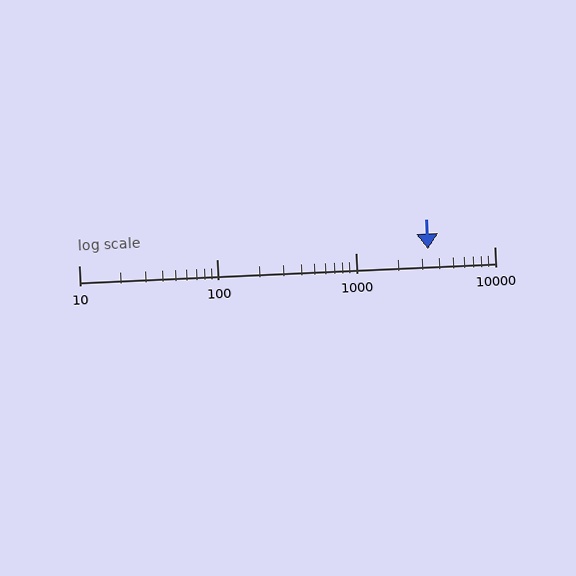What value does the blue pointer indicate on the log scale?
The pointer indicates approximately 3300.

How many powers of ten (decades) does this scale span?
The scale spans 3 decades, from 10 to 10000.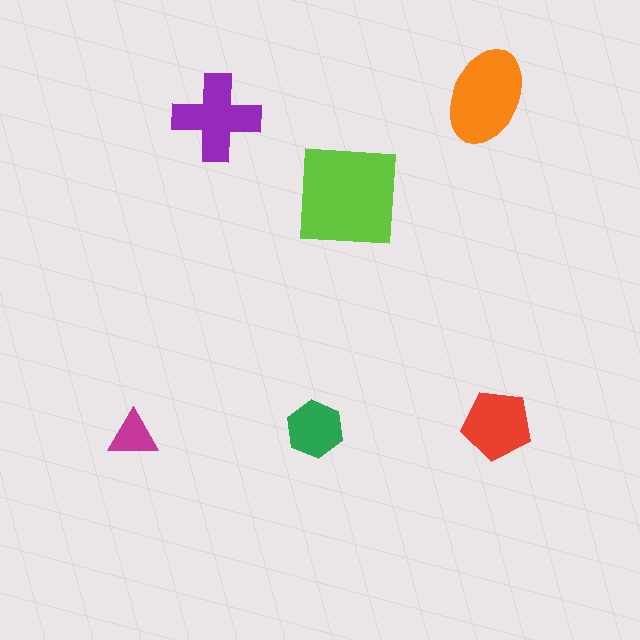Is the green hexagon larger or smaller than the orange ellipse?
Smaller.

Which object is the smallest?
The magenta triangle.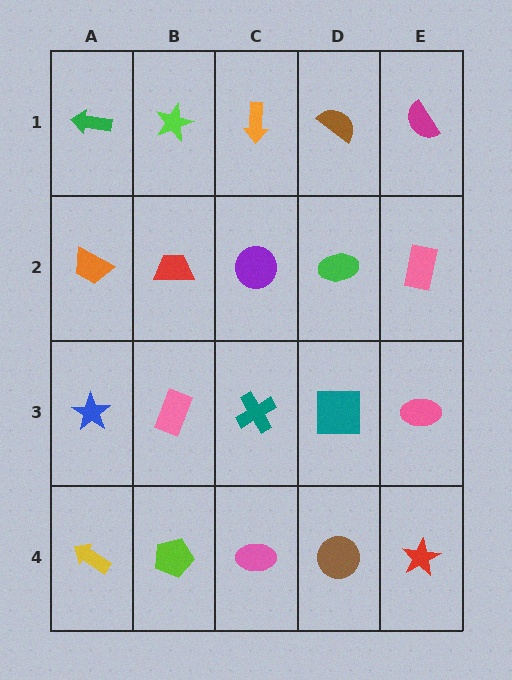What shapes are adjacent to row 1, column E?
A pink rectangle (row 2, column E), a brown semicircle (row 1, column D).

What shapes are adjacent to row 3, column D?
A green ellipse (row 2, column D), a brown circle (row 4, column D), a teal cross (row 3, column C), a pink ellipse (row 3, column E).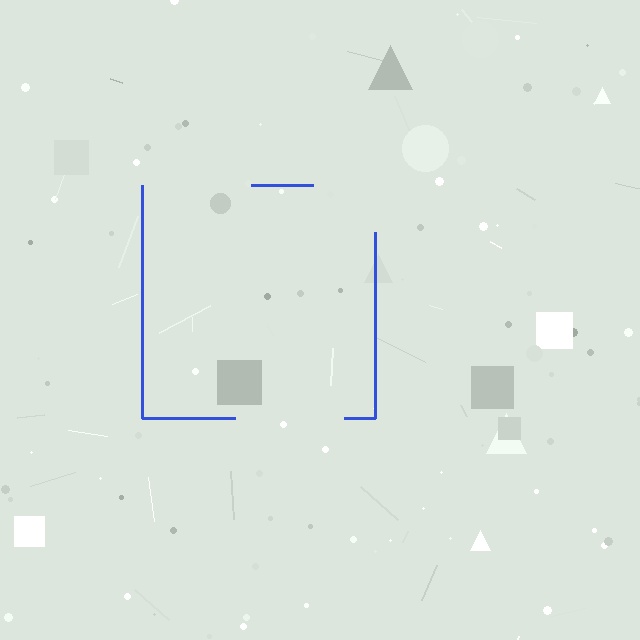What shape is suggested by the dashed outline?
The dashed outline suggests a square.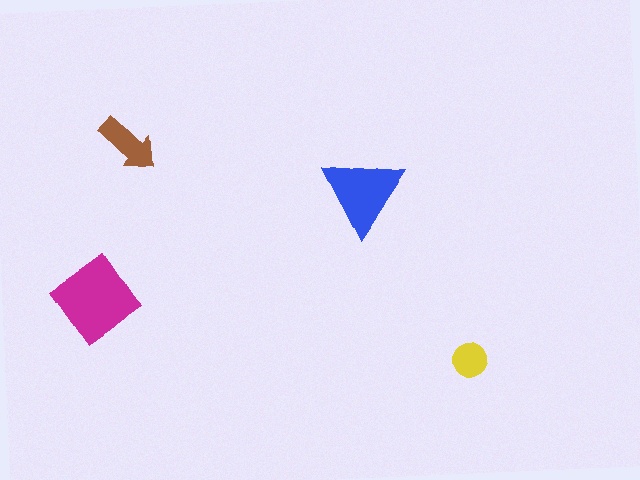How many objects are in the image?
There are 4 objects in the image.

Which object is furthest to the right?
The yellow circle is rightmost.